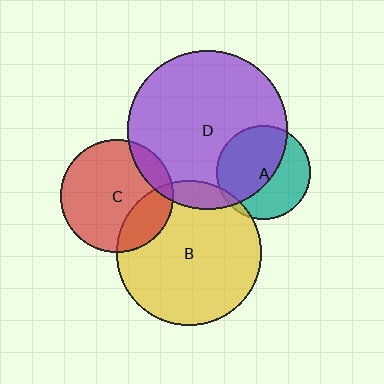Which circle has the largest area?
Circle D (purple).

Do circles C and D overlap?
Yes.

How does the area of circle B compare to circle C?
Approximately 1.7 times.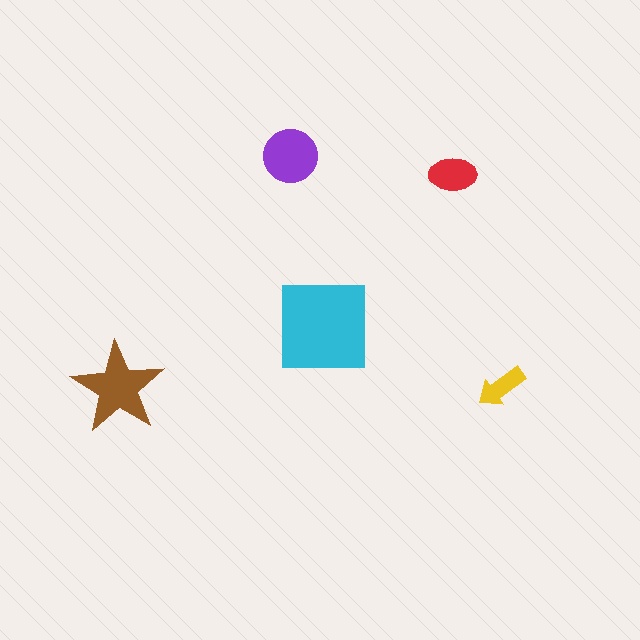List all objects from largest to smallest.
The cyan square, the brown star, the purple circle, the red ellipse, the yellow arrow.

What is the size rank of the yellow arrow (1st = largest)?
5th.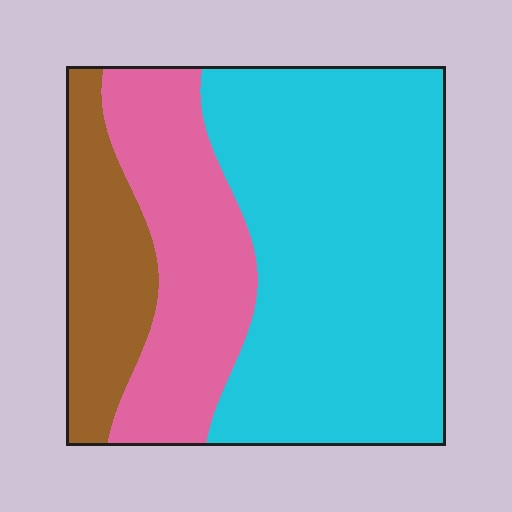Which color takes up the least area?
Brown, at roughly 15%.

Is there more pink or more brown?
Pink.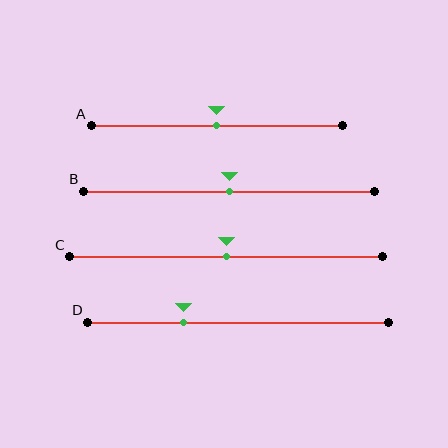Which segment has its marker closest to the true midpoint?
Segment A has its marker closest to the true midpoint.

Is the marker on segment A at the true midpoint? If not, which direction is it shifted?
Yes, the marker on segment A is at the true midpoint.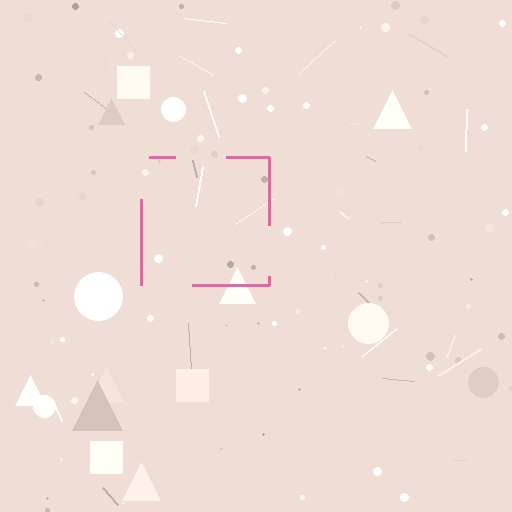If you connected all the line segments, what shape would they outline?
They would outline a square.